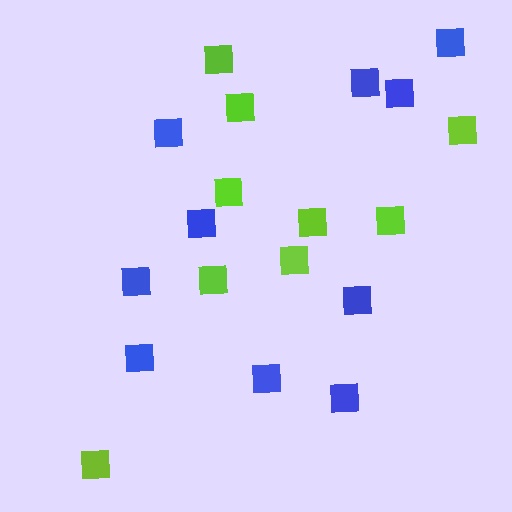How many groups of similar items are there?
There are 2 groups: one group of lime squares (9) and one group of blue squares (10).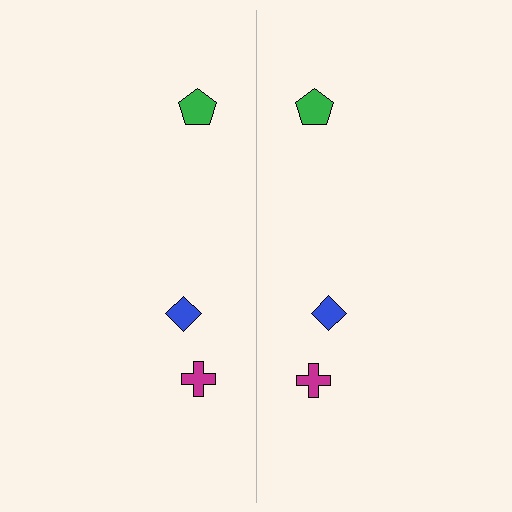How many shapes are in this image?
There are 6 shapes in this image.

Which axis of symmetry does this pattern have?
The pattern has a vertical axis of symmetry running through the center of the image.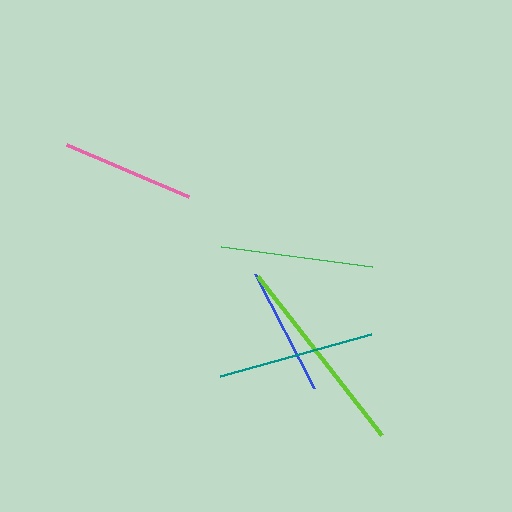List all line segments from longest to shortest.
From longest to shortest: lime, teal, green, pink, blue.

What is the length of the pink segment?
The pink segment is approximately 133 pixels long.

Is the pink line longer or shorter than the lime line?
The lime line is longer than the pink line.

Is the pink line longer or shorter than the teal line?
The teal line is longer than the pink line.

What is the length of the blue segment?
The blue segment is approximately 128 pixels long.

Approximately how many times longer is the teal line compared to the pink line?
The teal line is approximately 1.2 times the length of the pink line.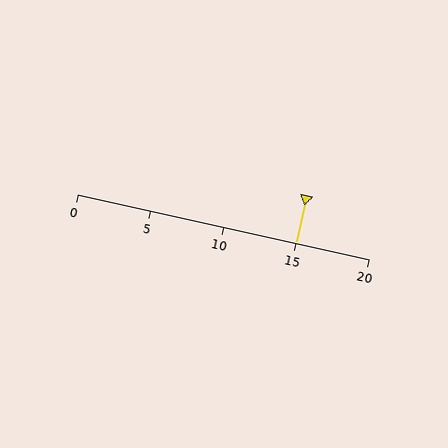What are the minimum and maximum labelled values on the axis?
The axis runs from 0 to 20.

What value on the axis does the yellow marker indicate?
The marker indicates approximately 15.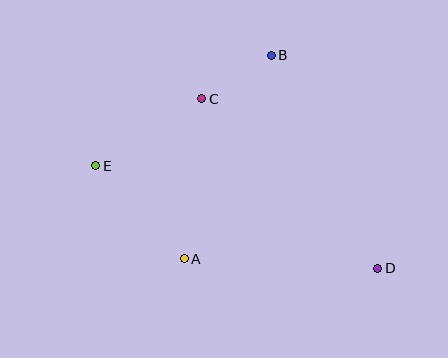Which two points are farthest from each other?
Points D and E are farthest from each other.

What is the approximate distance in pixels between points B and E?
The distance between B and E is approximately 207 pixels.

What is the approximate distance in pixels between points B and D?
The distance between B and D is approximately 238 pixels.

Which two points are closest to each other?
Points B and C are closest to each other.